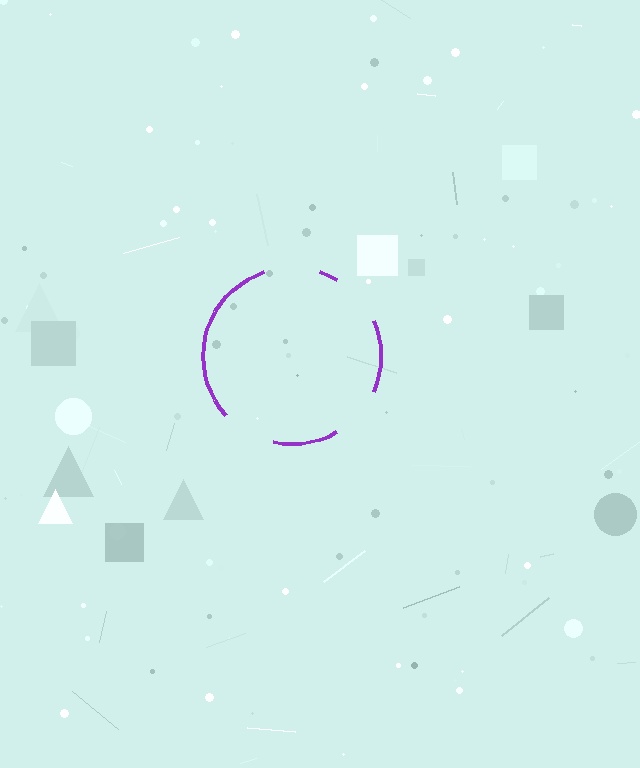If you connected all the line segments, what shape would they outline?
They would outline a circle.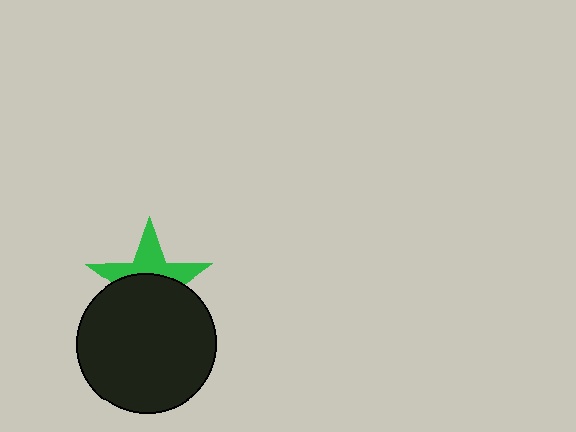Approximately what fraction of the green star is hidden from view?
Roughly 56% of the green star is hidden behind the black circle.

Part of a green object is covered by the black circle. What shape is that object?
It is a star.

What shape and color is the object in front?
The object in front is a black circle.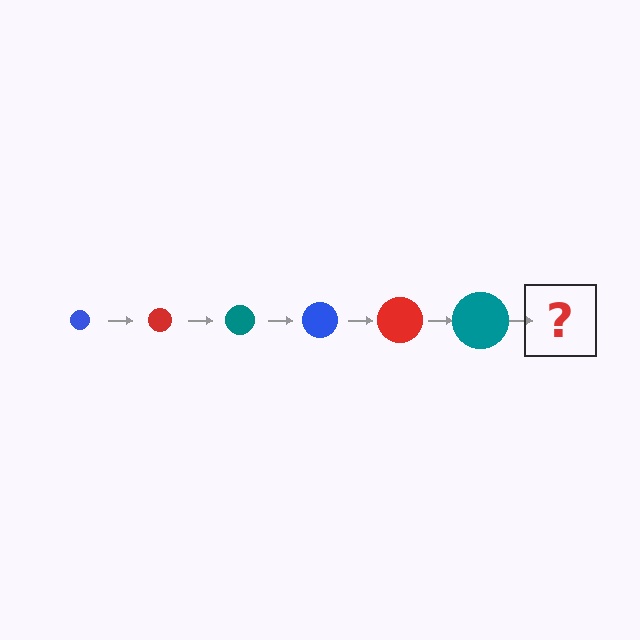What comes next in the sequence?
The next element should be a blue circle, larger than the previous one.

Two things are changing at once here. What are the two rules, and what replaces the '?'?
The two rules are that the circle grows larger each step and the color cycles through blue, red, and teal. The '?' should be a blue circle, larger than the previous one.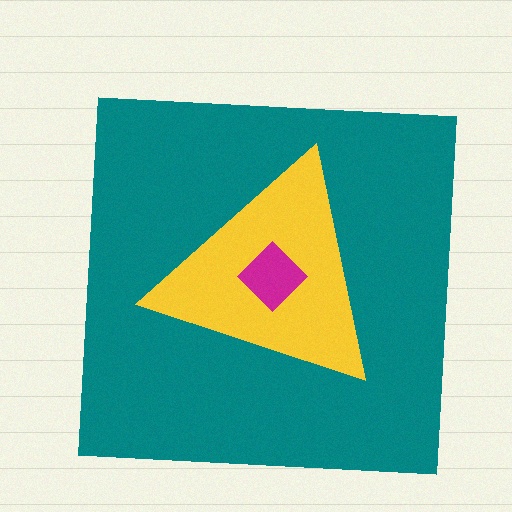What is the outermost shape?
The teal square.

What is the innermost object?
The magenta diamond.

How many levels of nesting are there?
3.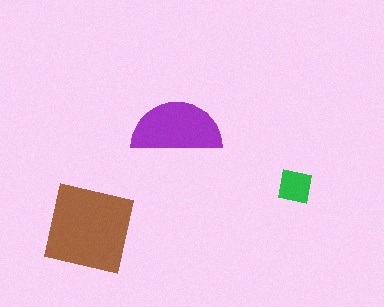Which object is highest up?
The purple semicircle is topmost.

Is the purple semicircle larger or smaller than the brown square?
Smaller.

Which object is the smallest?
The green square.